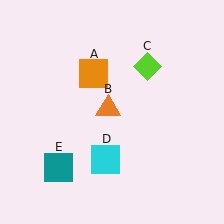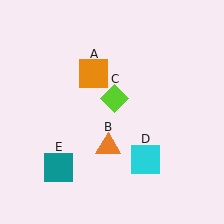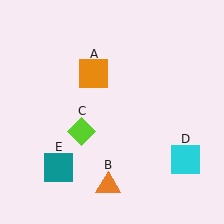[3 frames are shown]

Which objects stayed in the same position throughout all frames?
Orange square (object A) and teal square (object E) remained stationary.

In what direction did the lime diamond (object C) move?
The lime diamond (object C) moved down and to the left.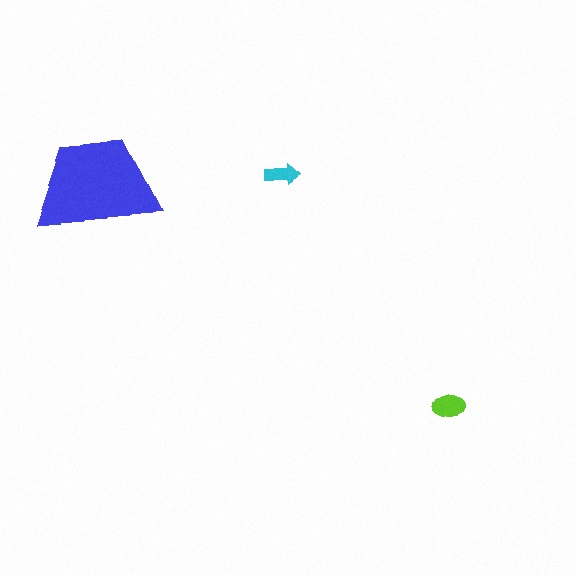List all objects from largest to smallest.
The blue trapezoid, the lime ellipse, the cyan arrow.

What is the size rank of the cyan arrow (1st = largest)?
3rd.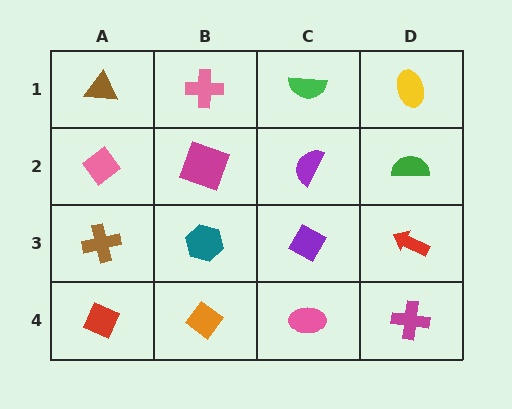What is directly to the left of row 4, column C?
An orange diamond.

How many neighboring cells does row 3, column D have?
3.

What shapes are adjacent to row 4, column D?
A red arrow (row 3, column D), a pink ellipse (row 4, column C).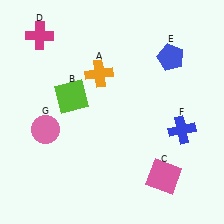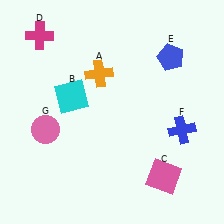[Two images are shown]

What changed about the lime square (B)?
In Image 1, B is lime. In Image 2, it changed to cyan.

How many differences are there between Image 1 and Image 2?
There is 1 difference between the two images.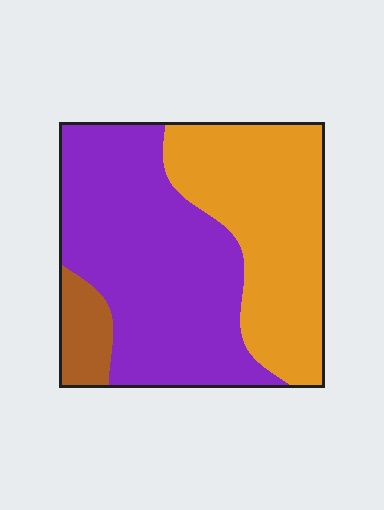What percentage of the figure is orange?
Orange takes up about two fifths (2/5) of the figure.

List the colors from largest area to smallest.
From largest to smallest: purple, orange, brown.